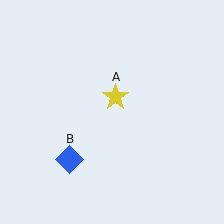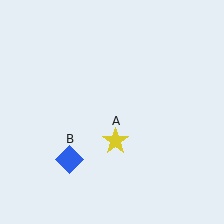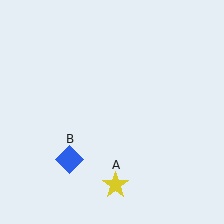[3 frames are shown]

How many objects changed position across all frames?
1 object changed position: yellow star (object A).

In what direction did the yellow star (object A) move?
The yellow star (object A) moved down.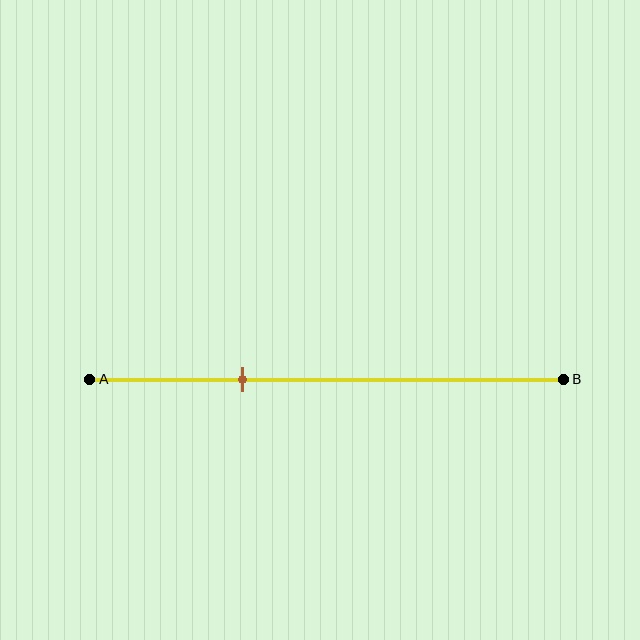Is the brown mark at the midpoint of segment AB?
No, the mark is at about 30% from A, not at the 50% midpoint.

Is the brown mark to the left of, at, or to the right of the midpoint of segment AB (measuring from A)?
The brown mark is to the left of the midpoint of segment AB.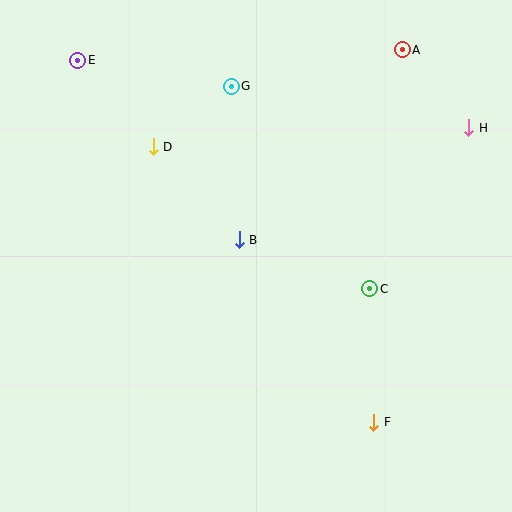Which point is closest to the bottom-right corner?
Point F is closest to the bottom-right corner.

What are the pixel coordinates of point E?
Point E is at (78, 60).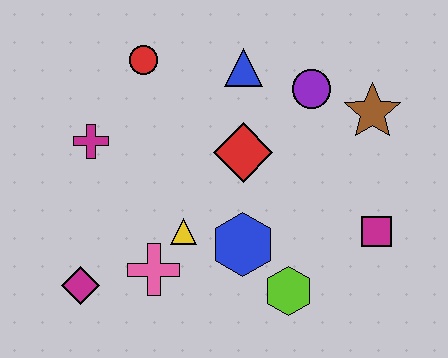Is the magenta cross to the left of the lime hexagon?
Yes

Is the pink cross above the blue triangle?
No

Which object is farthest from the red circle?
The magenta square is farthest from the red circle.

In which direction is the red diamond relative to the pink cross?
The red diamond is above the pink cross.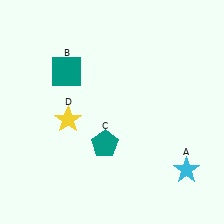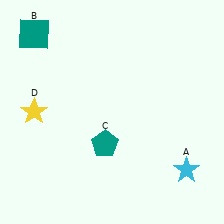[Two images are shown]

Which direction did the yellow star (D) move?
The yellow star (D) moved left.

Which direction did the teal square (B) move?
The teal square (B) moved up.